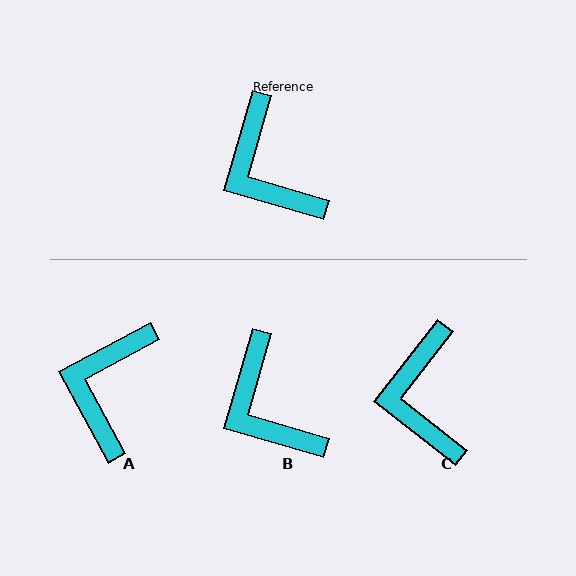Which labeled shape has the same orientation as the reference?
B.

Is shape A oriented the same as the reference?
No, it is off by about 45 degrees.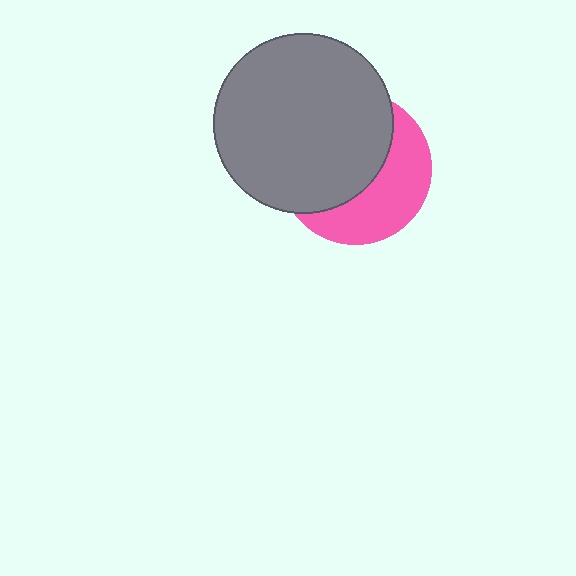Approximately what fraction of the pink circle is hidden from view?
Roughly 58% of the pink circle is hidden behind the gray circle.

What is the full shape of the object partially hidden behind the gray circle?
The partially hidden object is a pink circle.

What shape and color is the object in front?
The object in front is a gray circle.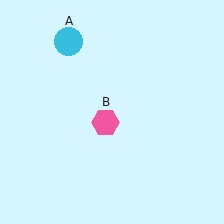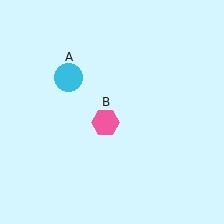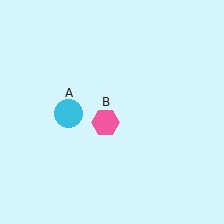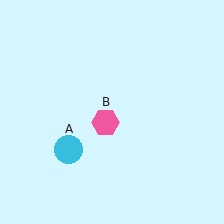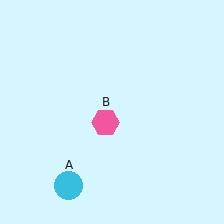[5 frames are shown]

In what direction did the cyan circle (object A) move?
The cyan circle (object A) moved down.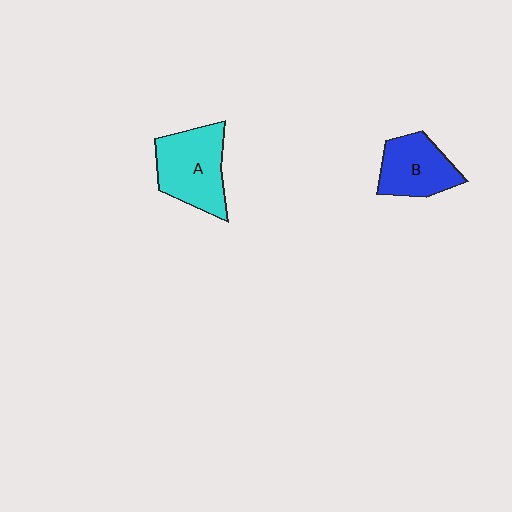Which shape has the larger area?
Shape A (cyan).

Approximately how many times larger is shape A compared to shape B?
Approximately 1.2 times.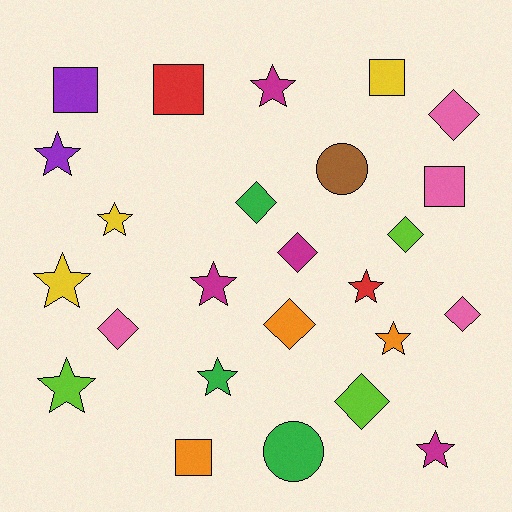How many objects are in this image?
There are 25 objects.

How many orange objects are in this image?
There are 3 orange objects.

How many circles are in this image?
There are 2 circles.